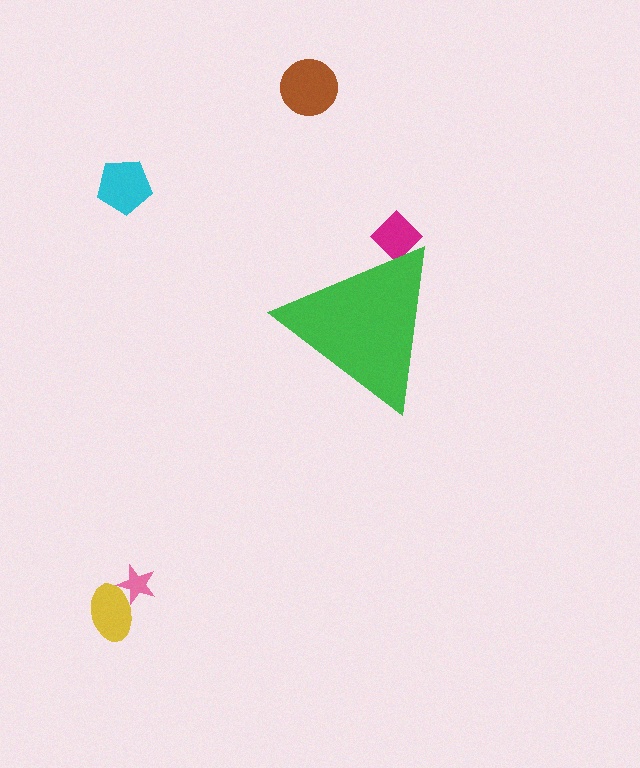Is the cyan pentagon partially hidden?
No, the cyan pentagon is fully visible.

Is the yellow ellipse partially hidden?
No, the yellow ellipse is fully visible.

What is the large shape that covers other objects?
A green triangle.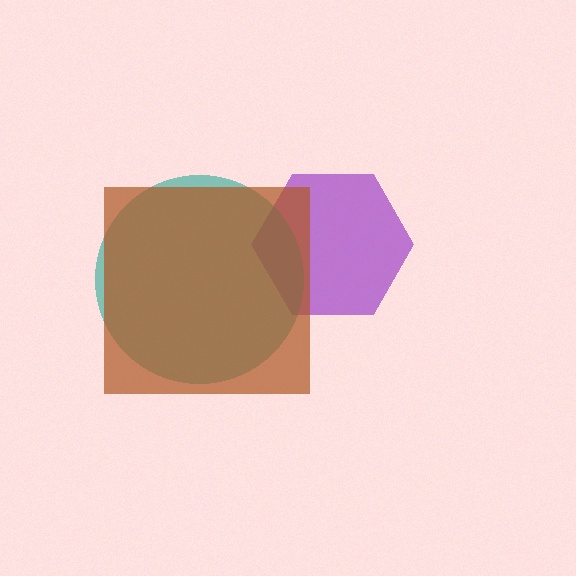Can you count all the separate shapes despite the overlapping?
Yes, there are 3 separate shapes.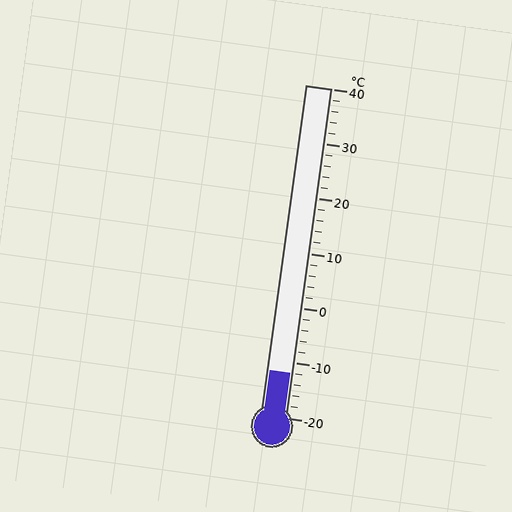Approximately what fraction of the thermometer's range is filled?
The thermometer is filled to approximately 15% of its range.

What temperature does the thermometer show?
The thermometer shows approximately -12°C.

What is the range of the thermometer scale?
The thermometer scale ranges from -20°C to 40°C.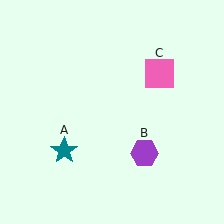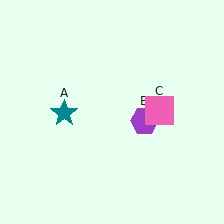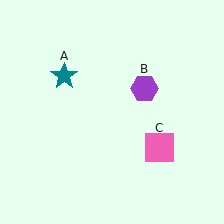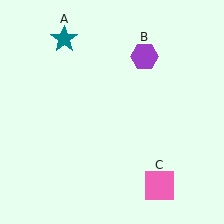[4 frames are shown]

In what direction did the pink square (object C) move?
The pink square (object C) moved down.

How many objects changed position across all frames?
3 objects changed position: teal star (object A), purple hexagon (object B), pink square (object C).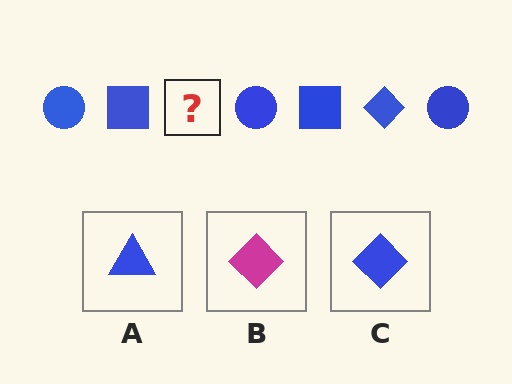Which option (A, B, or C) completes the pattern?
C.